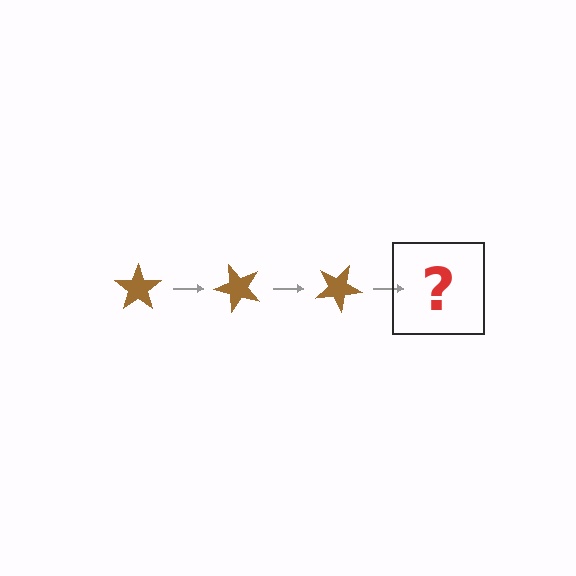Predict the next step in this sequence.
The next step is a brown star rotated 150 degrees.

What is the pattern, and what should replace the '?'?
The pattern is that the star rotates 50 degrees each step. The '?' should be a brown star rotated 150 degrees.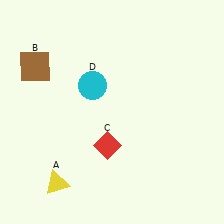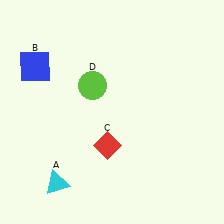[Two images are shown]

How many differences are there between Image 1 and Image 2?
There are 3 differences between the two images.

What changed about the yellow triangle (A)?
In Image 1, A is yellow. In Image 2, it changed to cyan.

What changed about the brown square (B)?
In Image 1, B is brown. In Image 2, it changed to blue.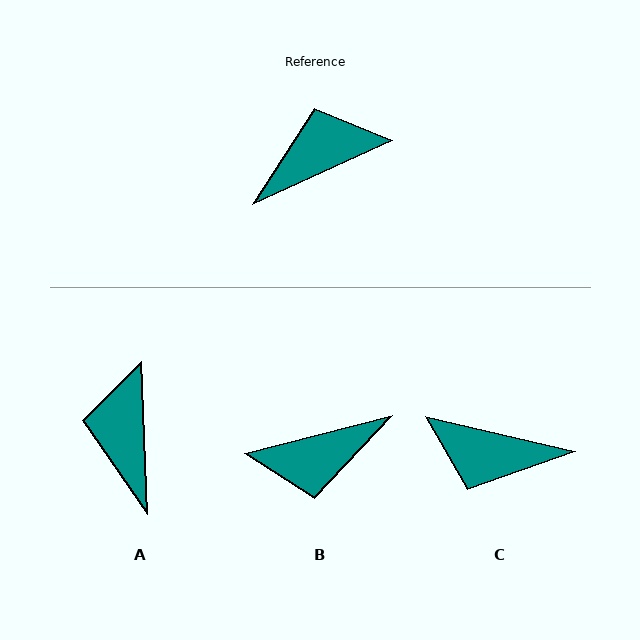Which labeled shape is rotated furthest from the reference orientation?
B, about 170 degrees away.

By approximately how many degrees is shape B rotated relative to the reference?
Approximately 170 degrees counter-clockwise.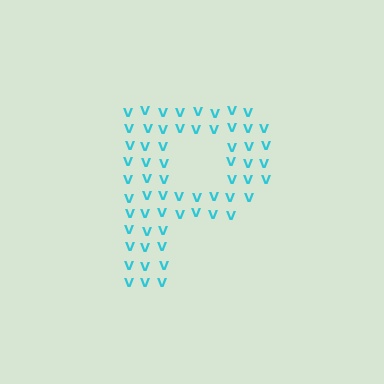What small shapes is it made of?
It is made of small letter V's.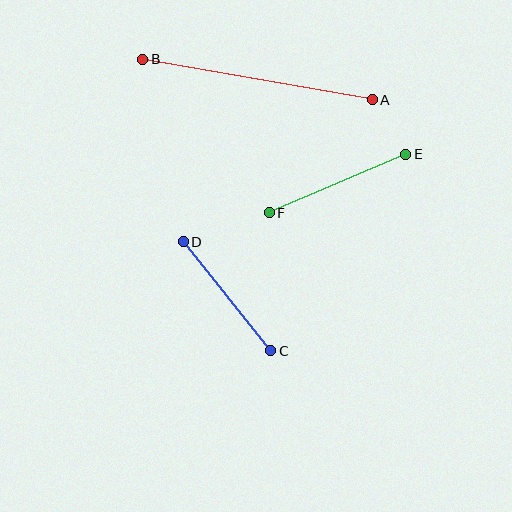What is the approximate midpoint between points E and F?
The midpoint is at approximately (338, 184) pixels.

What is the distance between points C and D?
The distance is approximately 140 pixels.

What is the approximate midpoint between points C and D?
The midpoint is at approximately (227, 296) pixels.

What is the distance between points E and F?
The distance is approximately 148 pixels.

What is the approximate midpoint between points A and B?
The midpoint is at approximately (257, 80) pixels.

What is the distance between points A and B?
The distance is approximately 233 pixels.